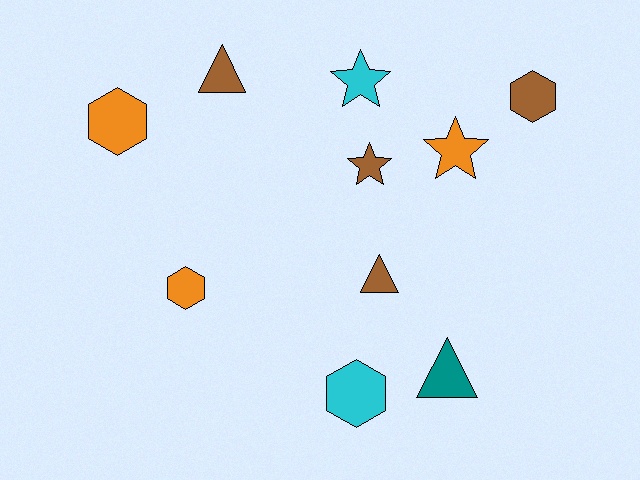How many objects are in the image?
There are 10 objects.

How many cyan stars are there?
There is 1 cyan star.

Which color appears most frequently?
Brown, with 4 objects.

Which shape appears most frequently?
Hexagon, with 4 objects.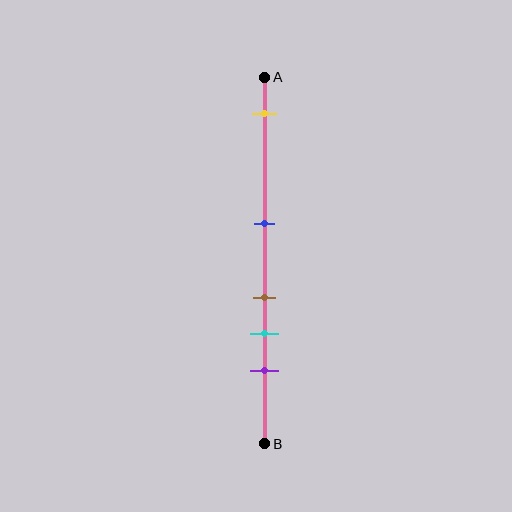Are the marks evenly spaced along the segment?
No, the marks are not evenly spaced.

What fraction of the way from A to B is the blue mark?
The blue mark is approximately 40% (0.4) of the way from A to B.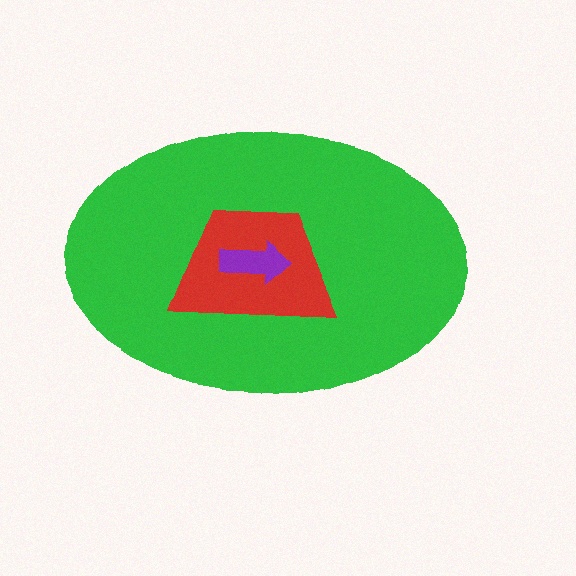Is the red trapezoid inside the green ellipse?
Yes.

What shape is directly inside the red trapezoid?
The purple arrow.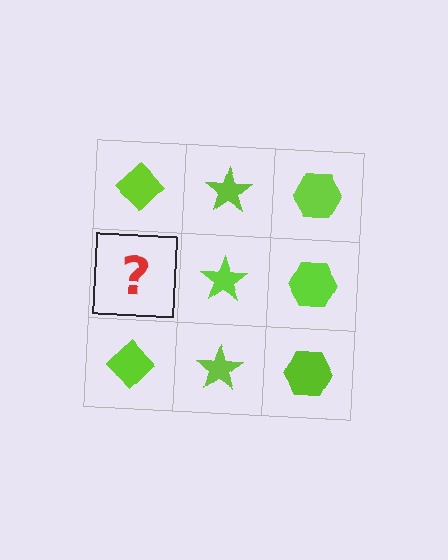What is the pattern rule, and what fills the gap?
The rule is that each column has a consistent shape. The gap should be filled with a lime diamond.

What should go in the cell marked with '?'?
The missing cell should contain a lime diamond.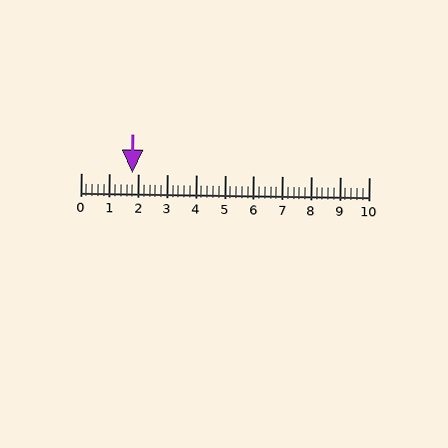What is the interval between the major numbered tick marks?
The major tick marks are spaced 1 units apart.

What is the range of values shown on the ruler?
The ruler shows values from 0 to 10.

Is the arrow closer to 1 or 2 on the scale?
The arrow is closer to 2.